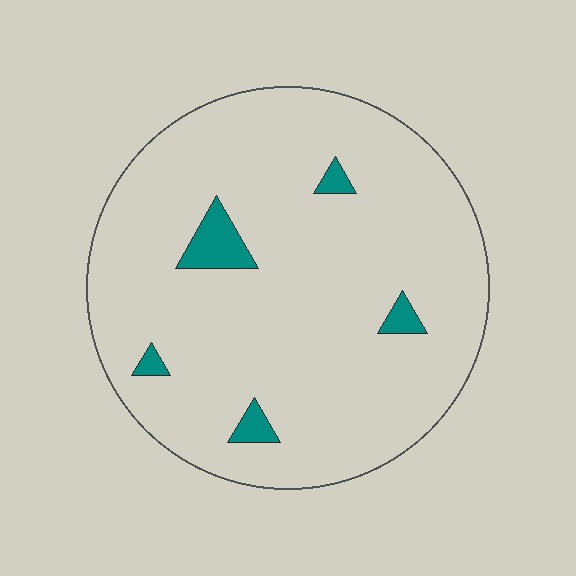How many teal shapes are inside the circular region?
5.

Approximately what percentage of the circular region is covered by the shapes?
Approximately 5%.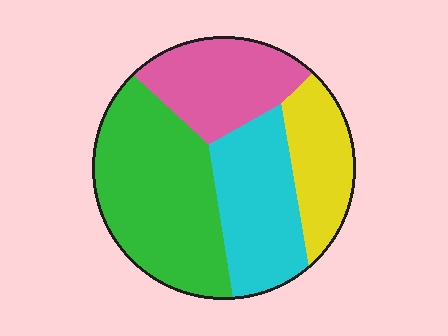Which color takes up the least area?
Yellow, at roughly 15%.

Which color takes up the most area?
Green, at roughly 40%.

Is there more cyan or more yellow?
Cyan.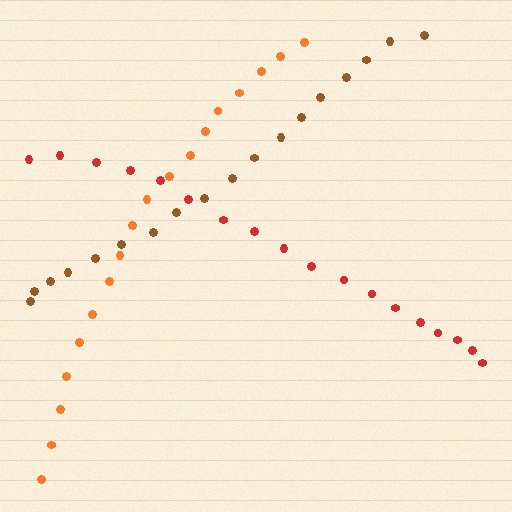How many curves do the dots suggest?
There are 3 distinct paths.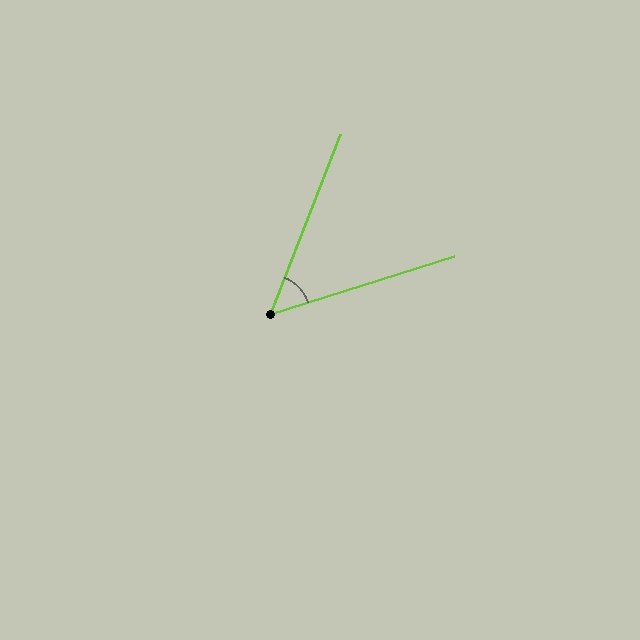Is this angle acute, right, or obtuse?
It is acute.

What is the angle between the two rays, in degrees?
Approximately 51 degrees.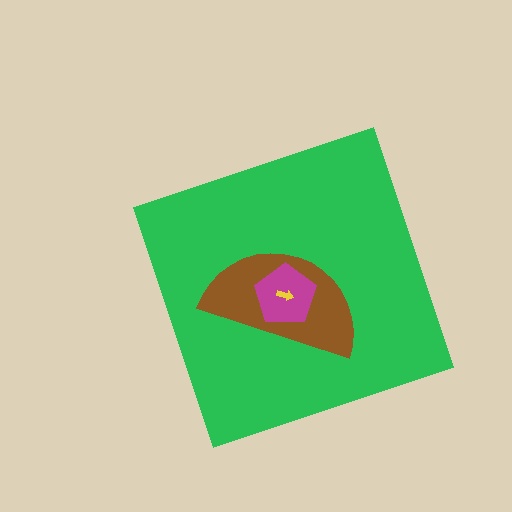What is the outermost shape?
The green diamond.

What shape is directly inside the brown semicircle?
The magenta pentagon.